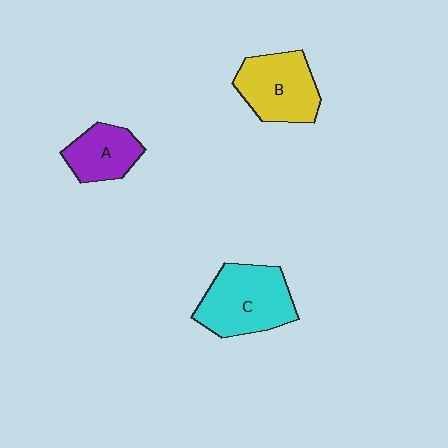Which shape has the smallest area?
Shape A (purple).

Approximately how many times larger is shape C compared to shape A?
Approximately 1.6 times.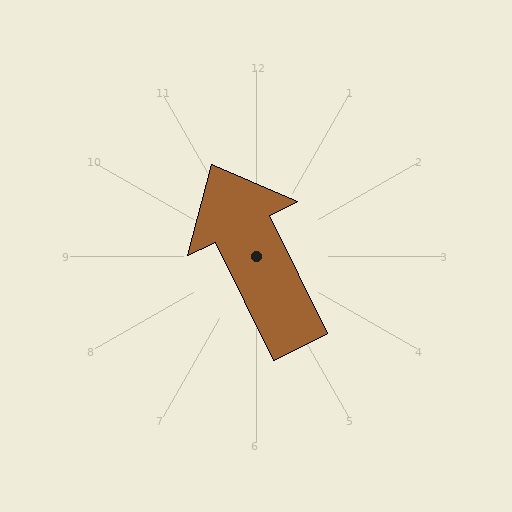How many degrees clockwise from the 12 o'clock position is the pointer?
Approximately 334 degrees.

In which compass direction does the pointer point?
Northwest.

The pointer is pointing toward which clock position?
Roughly 11 o'clock.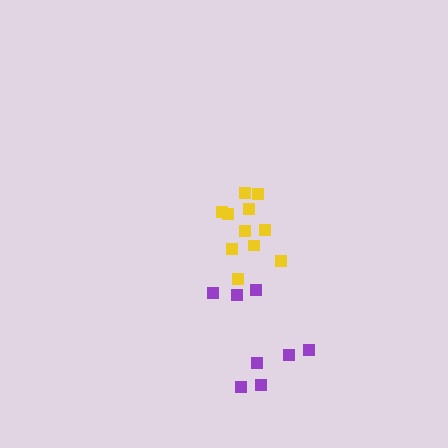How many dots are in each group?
Group 1: 8 dots, Group 2: 11 dots (19 total).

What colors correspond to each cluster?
The clusters are colored: purple, yellow.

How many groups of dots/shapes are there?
There are 2 groups.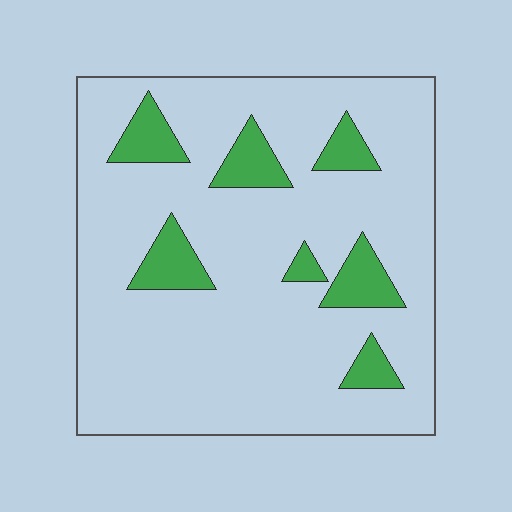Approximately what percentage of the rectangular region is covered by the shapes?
Approximately 15%.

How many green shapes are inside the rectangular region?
7.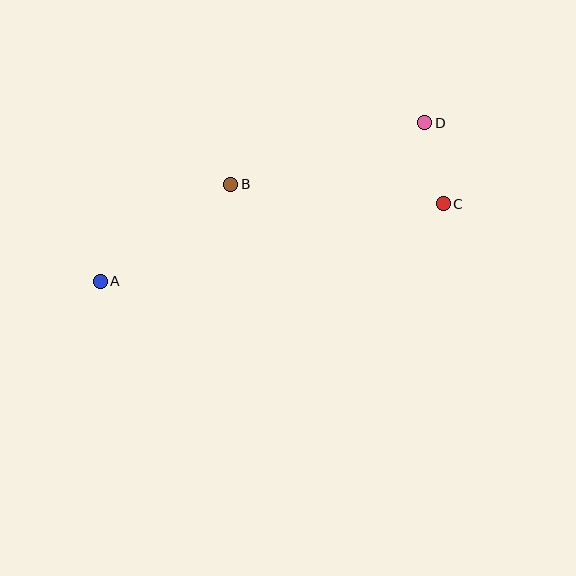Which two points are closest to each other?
Points C and D are closest to each other.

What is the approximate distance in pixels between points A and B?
The distance between A and B is approximately 163 pixels.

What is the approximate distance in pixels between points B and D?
The distance between B and D is approximately 203 pixels.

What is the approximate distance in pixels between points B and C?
The distance between B and C is approximately 213 pixels.